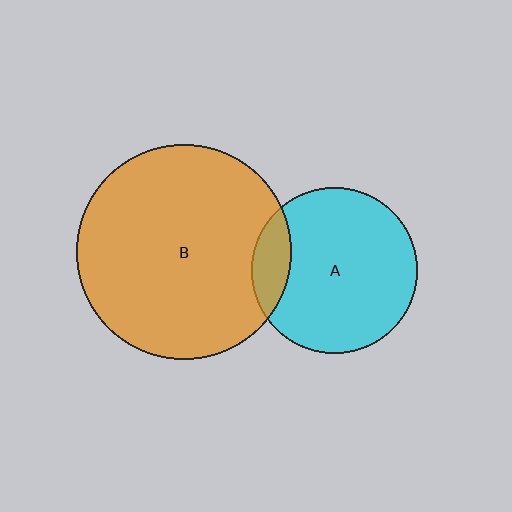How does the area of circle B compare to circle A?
Approximately 1.7 times.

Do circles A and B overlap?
Yes.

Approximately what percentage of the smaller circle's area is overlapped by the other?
Approximately 15%.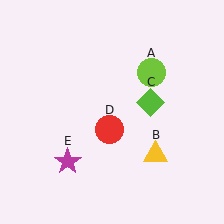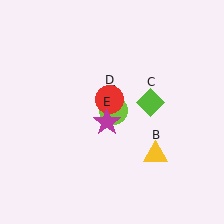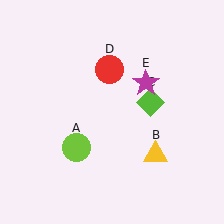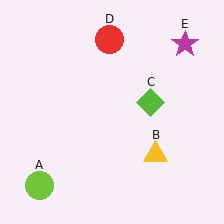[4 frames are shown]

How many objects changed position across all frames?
3 objects changed position: lime circle (object A), red circle (object D), magenta star (object E).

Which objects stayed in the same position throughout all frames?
Yellow triangle (object B) and lime diamond (object C) remained stationary.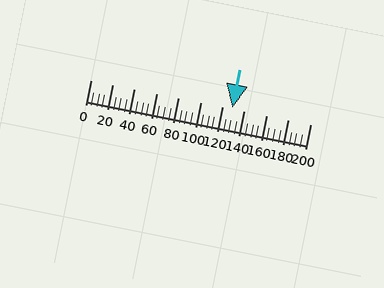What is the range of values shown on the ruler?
The ruler shows values from 0 to 200.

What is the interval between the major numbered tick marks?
The major tick marks are spaced 20 units apart.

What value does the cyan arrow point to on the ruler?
The cyan arrow points to approximately 129.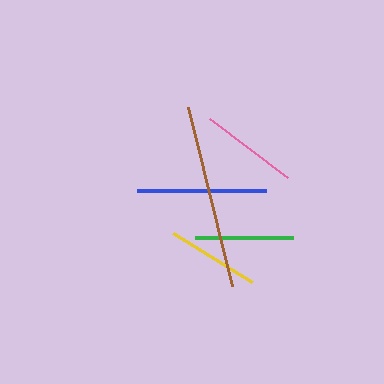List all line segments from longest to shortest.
From longest to shortest: brown, blue, pink, green, yellow.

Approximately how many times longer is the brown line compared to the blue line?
The brown line is approximately 1.4 times the length of the blue line.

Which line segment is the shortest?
The yellow line is the shortest at approximately 93 pixels.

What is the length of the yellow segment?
The yellow segment is approximately 93 pixels long.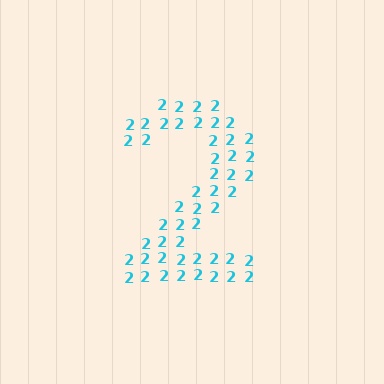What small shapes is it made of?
It is made of small digit 2's.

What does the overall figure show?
The overall figure shows the digit 2.